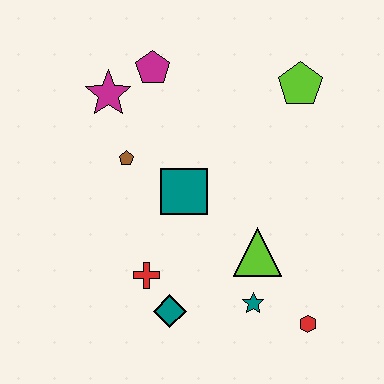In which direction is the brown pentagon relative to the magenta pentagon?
The brown pentagon is below the magenta pentagon.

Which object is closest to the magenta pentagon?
The magenta star is closest to the magenta pentagon.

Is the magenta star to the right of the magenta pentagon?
No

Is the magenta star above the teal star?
Yes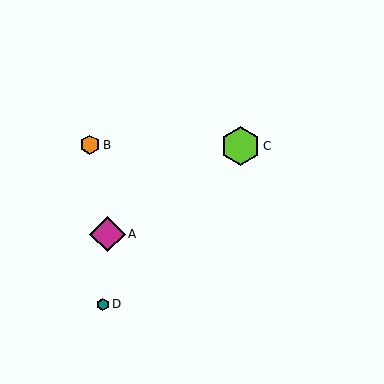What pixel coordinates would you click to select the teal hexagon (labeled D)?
Click at (103, 304) to select the teal hexagon D.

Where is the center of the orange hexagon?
The center of the orange hexagon is at (90, 145).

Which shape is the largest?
The lime hexagon (labeled C) is the largest.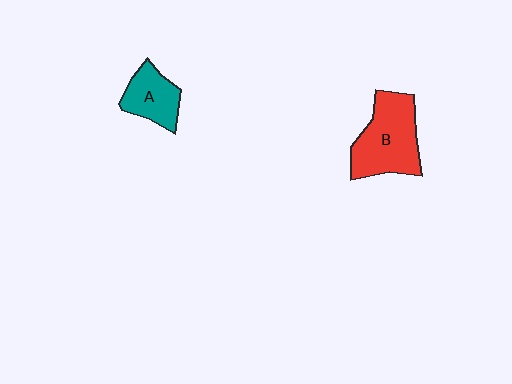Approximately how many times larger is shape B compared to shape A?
Approximately 1.7 times.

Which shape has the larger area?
Shape B (red).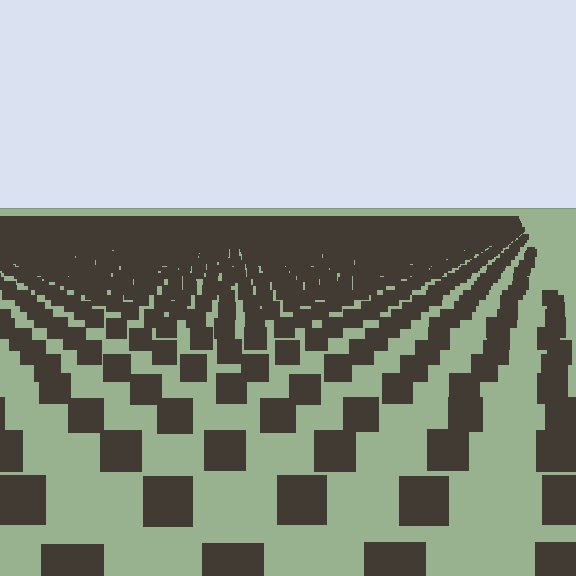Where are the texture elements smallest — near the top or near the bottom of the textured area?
Near the top.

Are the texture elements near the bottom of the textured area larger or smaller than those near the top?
Larger. Near the bottom, elements are closer to the viewer and appear at a bigger on-screen size.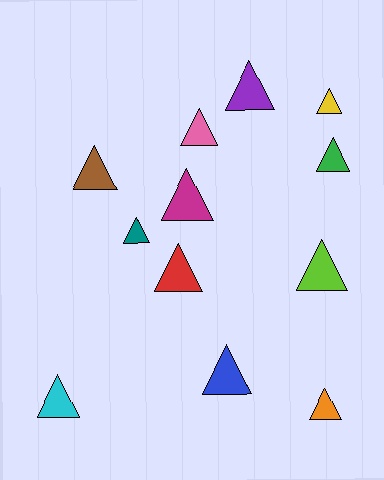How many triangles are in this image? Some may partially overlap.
There are 12 triangles.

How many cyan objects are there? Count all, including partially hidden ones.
There is 1 cyan object.